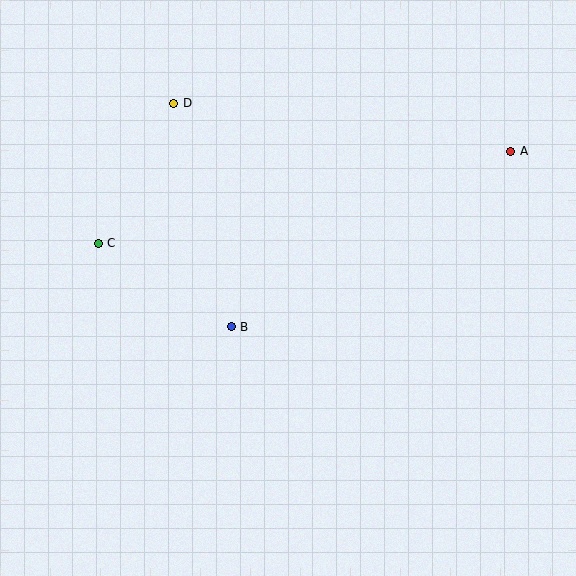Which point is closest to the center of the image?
Point B at (231, 327) is closest to the center.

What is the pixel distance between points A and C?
The distance between A and C is 423 pixels.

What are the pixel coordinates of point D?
Point D is at (174, 103).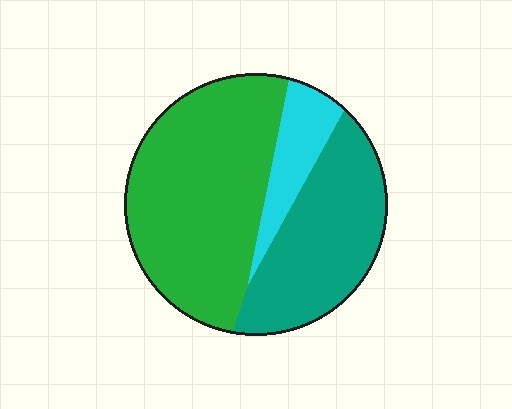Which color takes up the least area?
Cyan, at roughly 10%.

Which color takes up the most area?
Green, at roughly 55%.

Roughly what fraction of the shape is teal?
Teal covers 34% of the shape.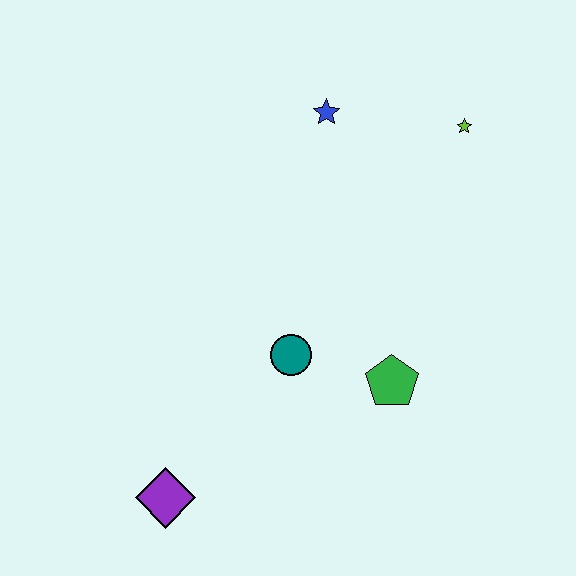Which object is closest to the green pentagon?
The teal circle is closest to the green pentagon.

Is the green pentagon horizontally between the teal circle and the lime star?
Yes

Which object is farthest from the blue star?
The purple diamond is farthest from the blue star.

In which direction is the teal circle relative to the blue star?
The teal circle is below the blue star.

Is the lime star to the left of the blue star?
No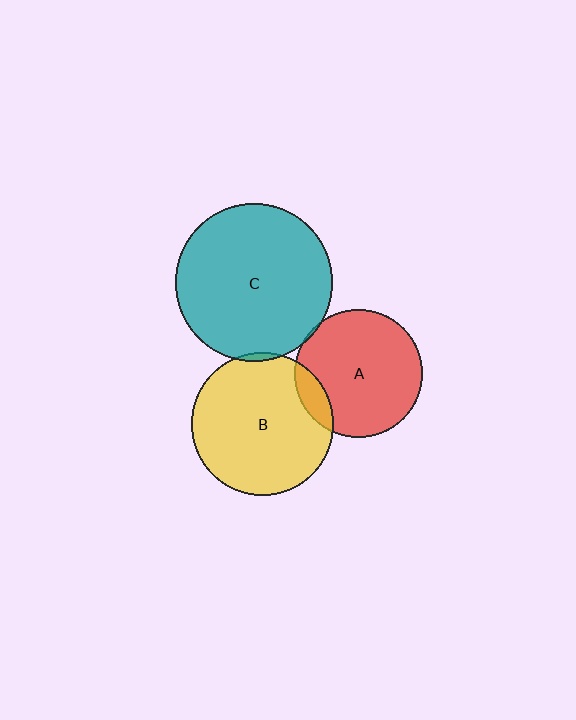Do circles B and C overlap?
Yes.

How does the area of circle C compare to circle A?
Approximately 1.5 times.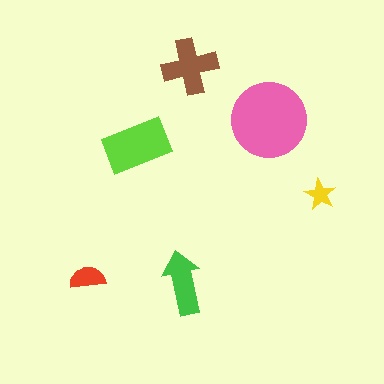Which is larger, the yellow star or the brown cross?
The brown cross.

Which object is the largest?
The pink circle.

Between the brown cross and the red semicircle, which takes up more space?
The brown cross.